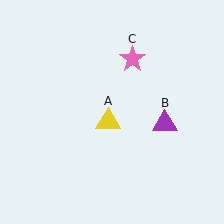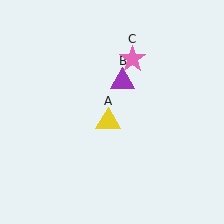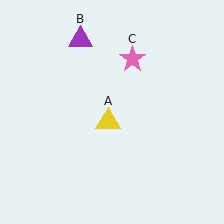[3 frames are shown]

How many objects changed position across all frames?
1 object changed position: purple triangle (object B).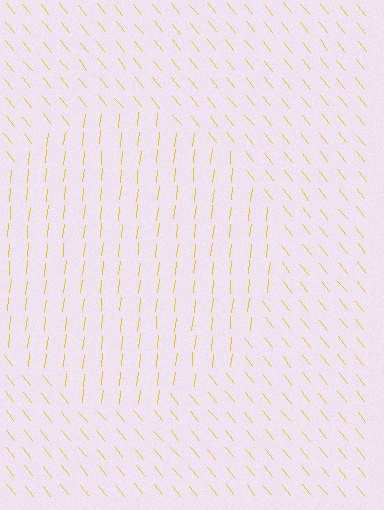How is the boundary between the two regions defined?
The boundary is defined purely by a change in line orientation (approximately 45 degrees difference). All lines are the same color and thickness.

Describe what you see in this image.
The image is filled with small yellow line segments. A circle region in the image has lines oriented differently from the surrounding lines, creating a visible texture boundary.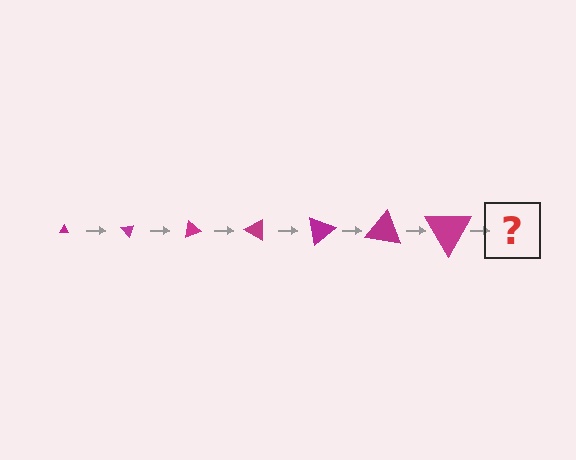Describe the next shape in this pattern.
It should be a triangle, larger than the previous one and rotated 350 degrees from the start.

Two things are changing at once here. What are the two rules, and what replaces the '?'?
The two rules are that the triangle grows larger each step and it rotates 50 degrees each step. The '?' should be a triangle, larger than the previous one and rotated 350 degrees from the start.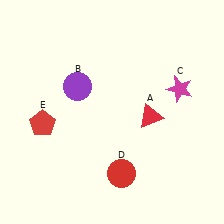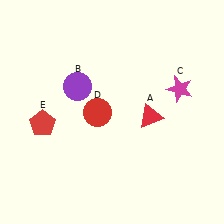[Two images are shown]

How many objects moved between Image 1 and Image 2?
1 object moved between the two images.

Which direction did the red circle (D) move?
The red circle (D) moved up.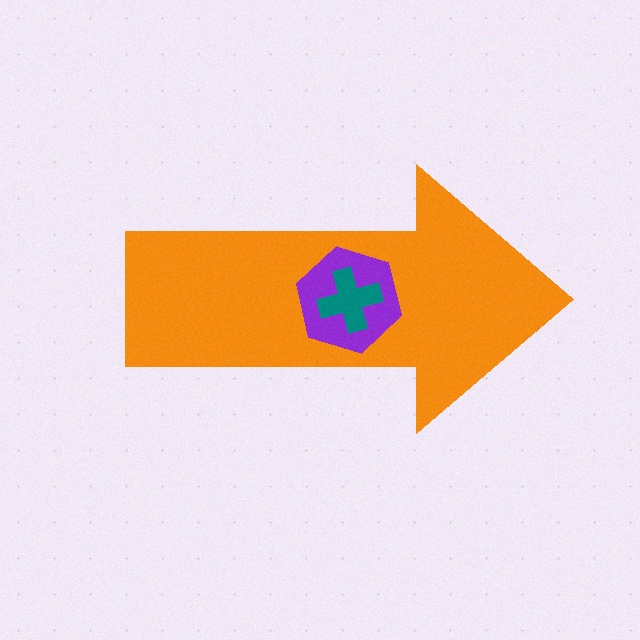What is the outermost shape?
The orange arrow.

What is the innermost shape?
The teal cross.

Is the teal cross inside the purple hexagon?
Yes.